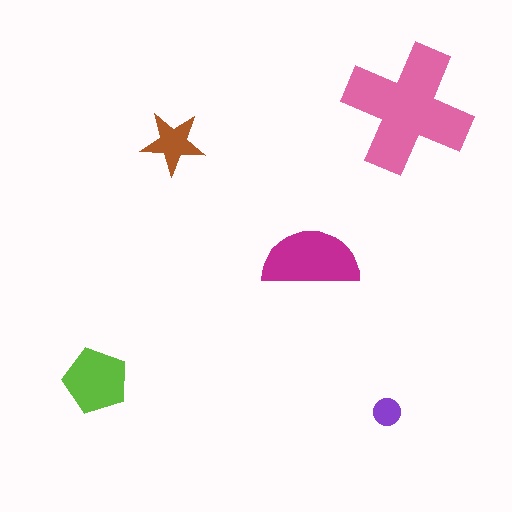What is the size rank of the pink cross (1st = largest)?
1st.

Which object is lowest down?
The purple circle is bottommost.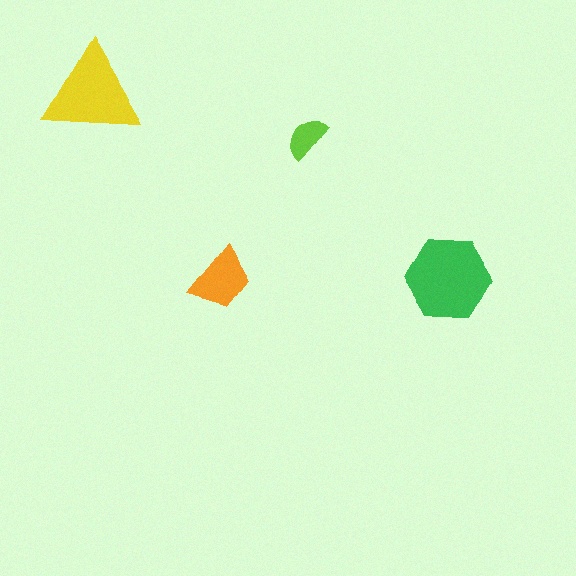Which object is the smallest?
The lime semicircle.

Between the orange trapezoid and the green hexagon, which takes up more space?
The green hexagon.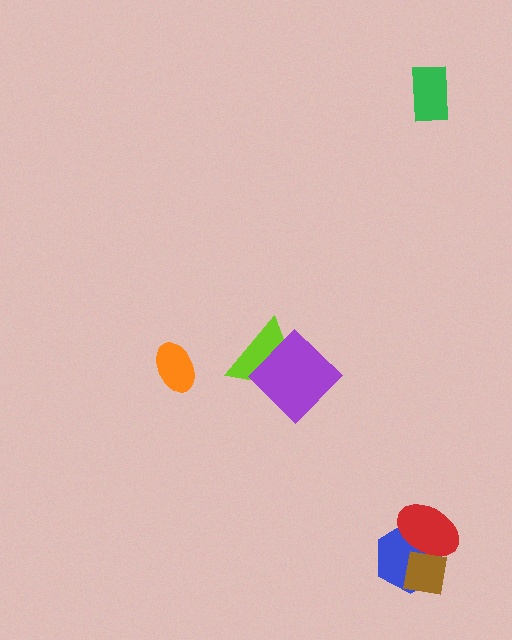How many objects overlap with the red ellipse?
2 objects overlap with the red ellipse.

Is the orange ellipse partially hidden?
No, no other shape covers it.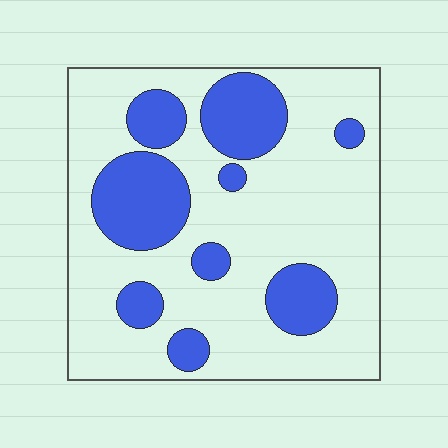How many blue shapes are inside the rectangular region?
9.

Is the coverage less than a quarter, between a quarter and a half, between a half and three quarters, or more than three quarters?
Between a quarter and a half.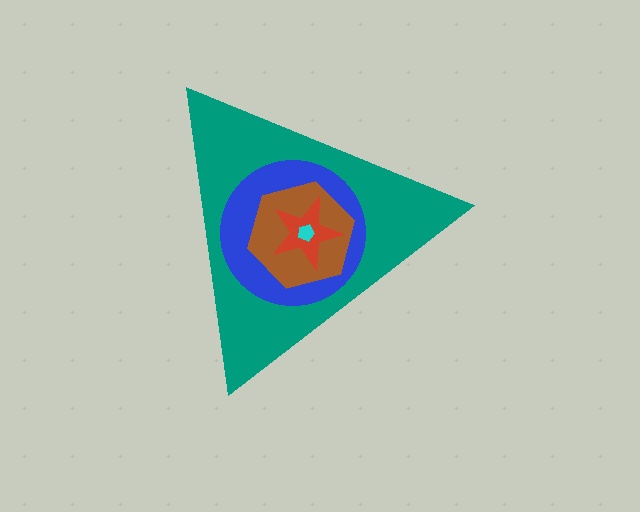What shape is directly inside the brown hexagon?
The red star.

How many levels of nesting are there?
5.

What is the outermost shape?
The teal triangle.